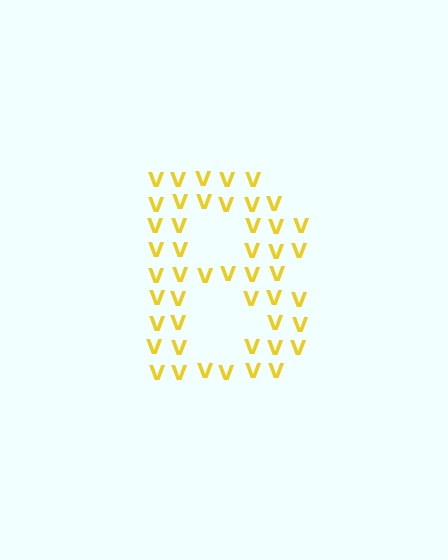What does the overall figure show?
The overall figure shows the letter B.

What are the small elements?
The small elements are letter V's.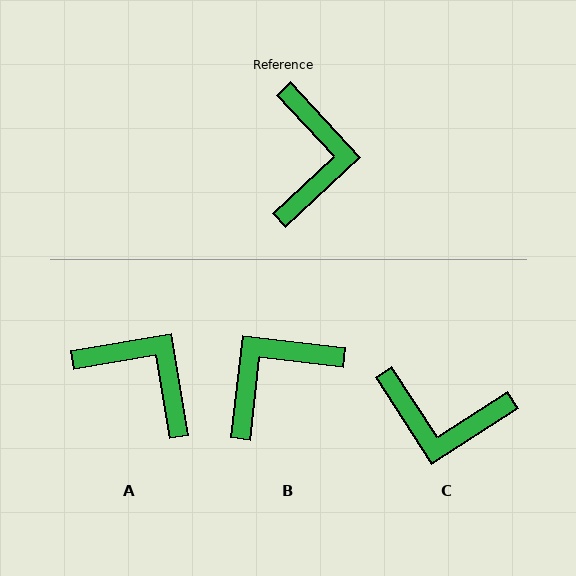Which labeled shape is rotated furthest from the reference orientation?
B, about 130 degrees away.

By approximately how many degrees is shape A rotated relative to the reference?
Approximately 56 degrees counter-clockwise.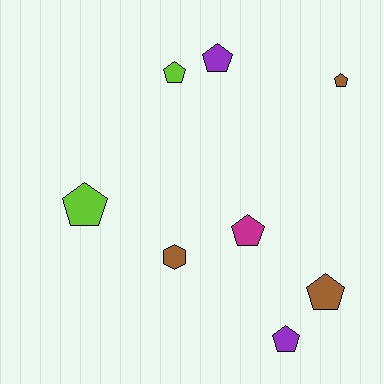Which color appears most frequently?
Brown, with 3 objects.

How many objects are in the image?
There are 8 objects.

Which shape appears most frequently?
Pentagon, with 7 objects.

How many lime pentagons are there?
There are 2 lime pentagons.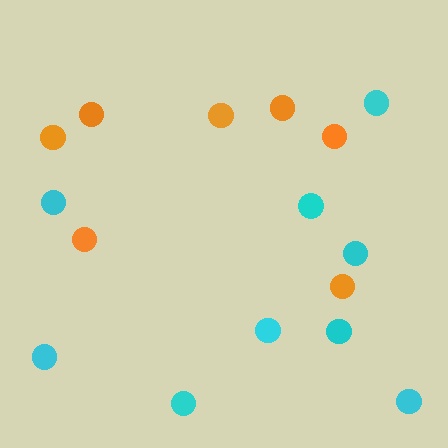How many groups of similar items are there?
There are 2 groups: one group of orange circles (7) and one group of cyan circles (9).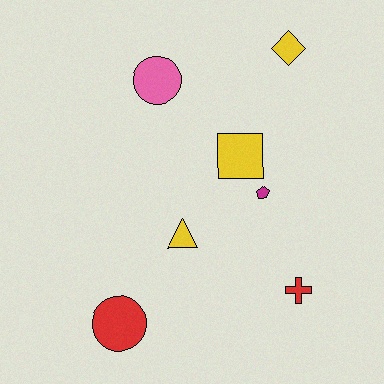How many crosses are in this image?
There is 1 cross.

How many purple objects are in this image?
There are no purple objects.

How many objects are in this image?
There are 7 objects.